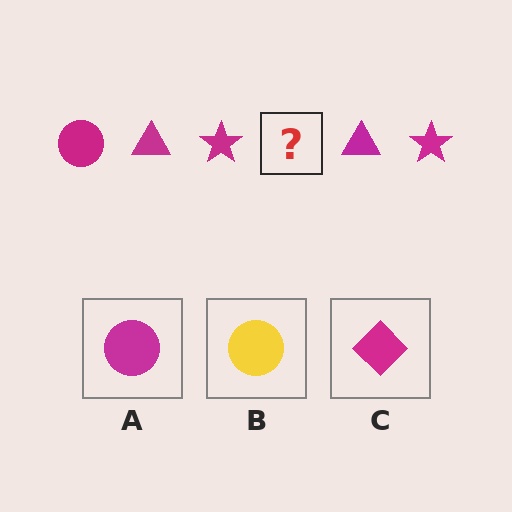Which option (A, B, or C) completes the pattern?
A.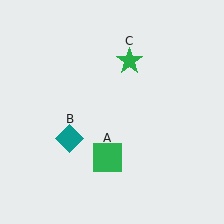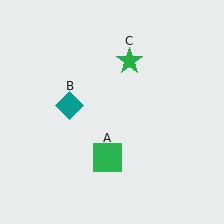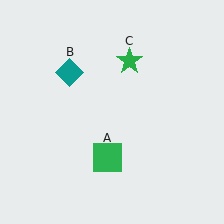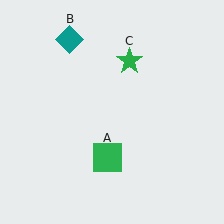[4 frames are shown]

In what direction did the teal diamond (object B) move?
The teal diamond (object B) moved up.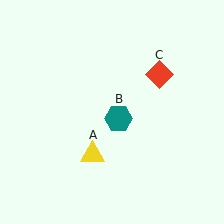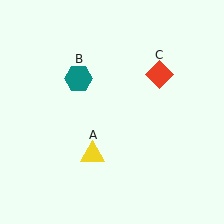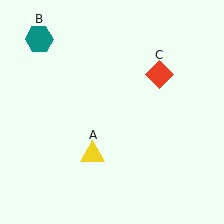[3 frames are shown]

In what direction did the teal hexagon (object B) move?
The teal hexagon (object B) moved up and to the left.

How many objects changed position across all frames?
1 object changed position: teal hexagon (object B).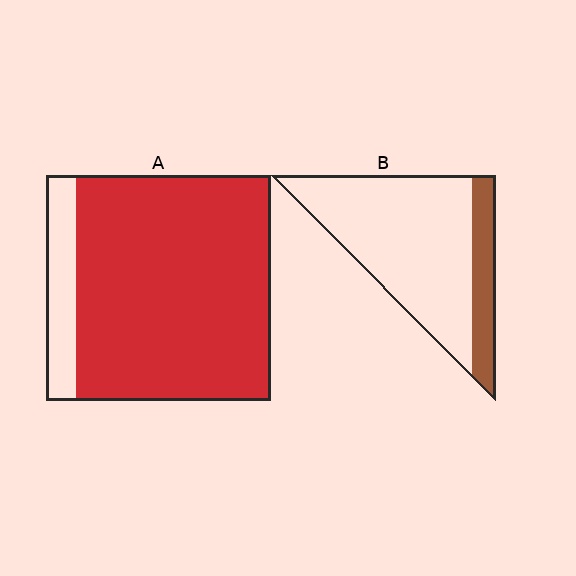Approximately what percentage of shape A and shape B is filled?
A is approximately 85% and B is approximately 20%.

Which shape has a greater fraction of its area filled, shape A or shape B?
Shape A.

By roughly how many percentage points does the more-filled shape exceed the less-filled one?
By roughly 65 percentage points (A over B).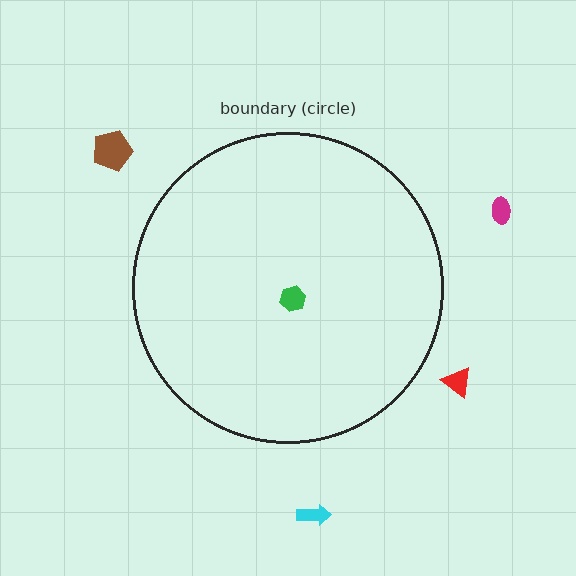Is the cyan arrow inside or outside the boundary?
Outside.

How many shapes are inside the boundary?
1 inside, 4 outside.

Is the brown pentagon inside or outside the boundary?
Outside.